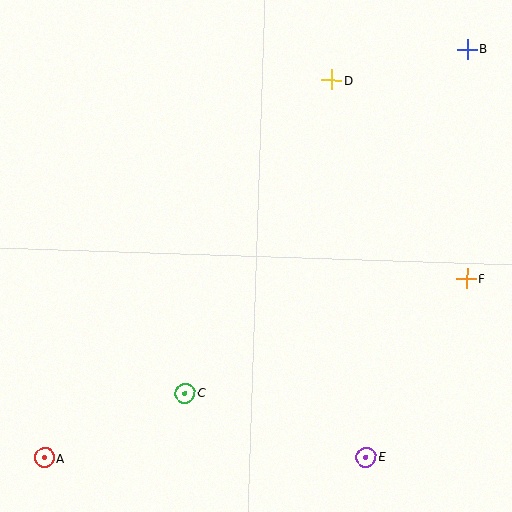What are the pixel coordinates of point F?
Point F is at (467, 279).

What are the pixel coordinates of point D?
Point D is at (332, 80).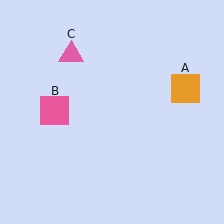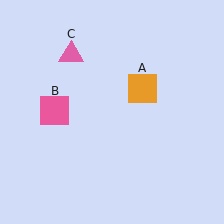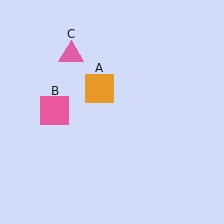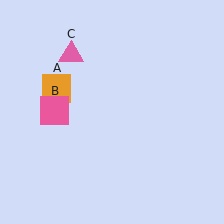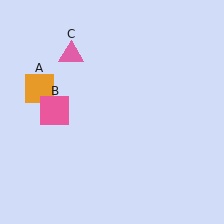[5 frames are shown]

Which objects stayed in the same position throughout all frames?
Pink square (object B) and pink triangle (object C) remained stationary.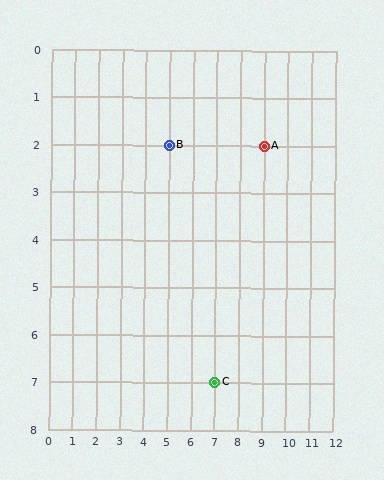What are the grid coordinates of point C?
Point C is at grid coordinates (7, 7).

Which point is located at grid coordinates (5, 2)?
Point B is at (5, 2).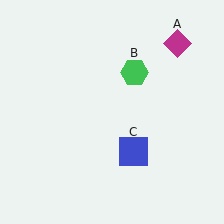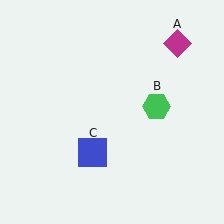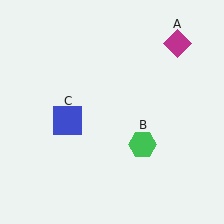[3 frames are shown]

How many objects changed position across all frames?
2 objects changed position: green hexagon (object B), blue square (object C).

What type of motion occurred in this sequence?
The green hexagon (object B), blue square (object C) rotated clockwise around the center of the scene.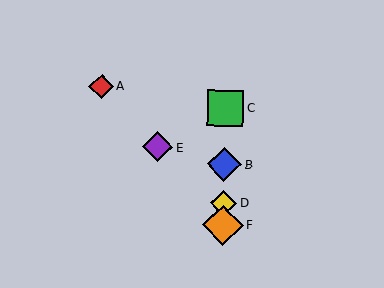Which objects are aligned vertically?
Objects B, C, D, F are aligned vertically.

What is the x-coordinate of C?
Object C is at x≈226.